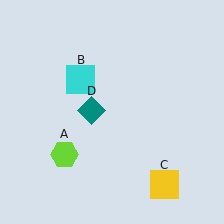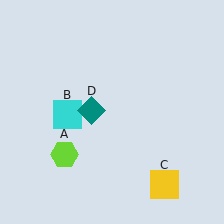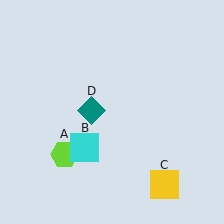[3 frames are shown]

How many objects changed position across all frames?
1 object changed position: cyan square (object B).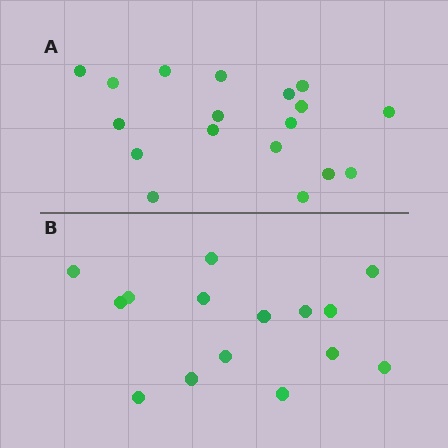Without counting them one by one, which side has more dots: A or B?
Region A (the top region) has more dots.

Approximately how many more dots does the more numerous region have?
Region A has just a few more — roughly 2 or 3 more dots than region B.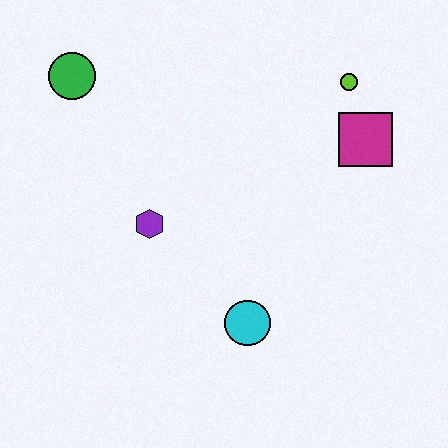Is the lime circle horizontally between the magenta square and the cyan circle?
Yes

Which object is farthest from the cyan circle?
The green circle is farthest from the cyan circle.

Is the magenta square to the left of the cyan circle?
No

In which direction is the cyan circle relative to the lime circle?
The cyan circle is below the lime circle.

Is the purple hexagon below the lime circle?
Yes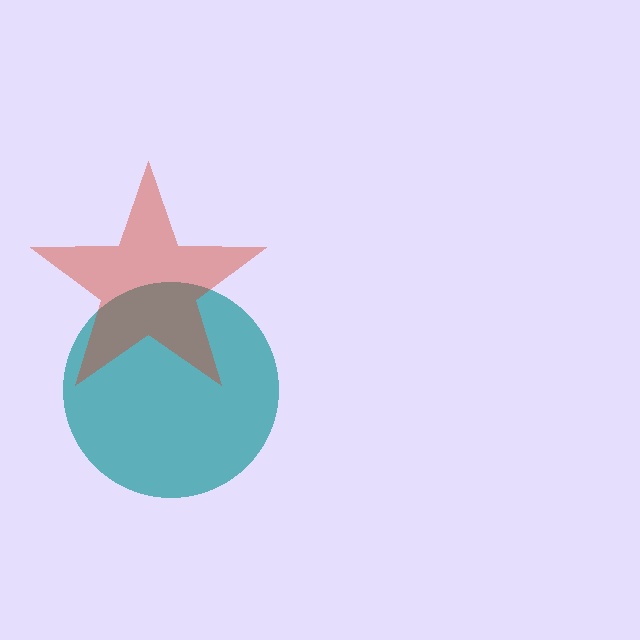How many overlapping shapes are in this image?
There are 2 overlapping shapes in the image.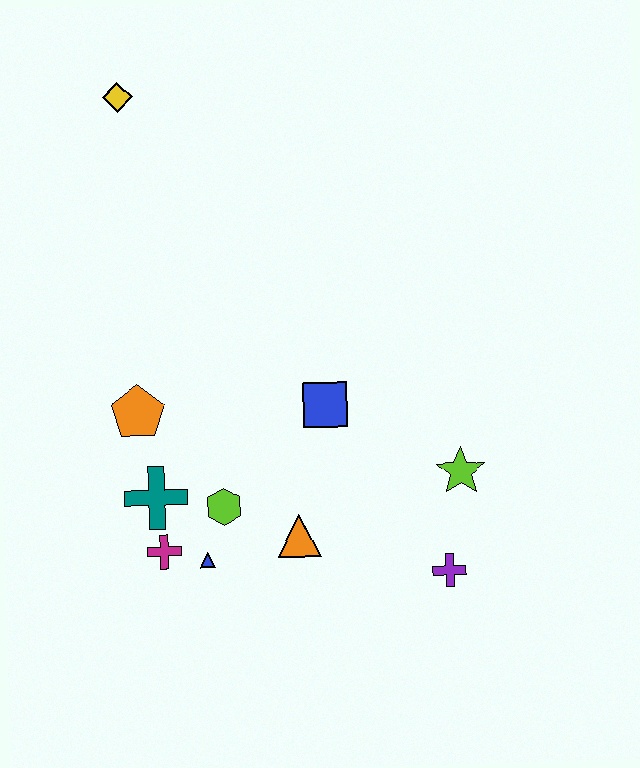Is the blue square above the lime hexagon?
Yes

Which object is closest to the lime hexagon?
The blue triangle is closest to the lime hexagon.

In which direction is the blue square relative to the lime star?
The blue square is to the left of the lime star.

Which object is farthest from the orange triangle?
The yellow diamond is farthest from the orange triangle.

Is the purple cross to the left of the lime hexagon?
No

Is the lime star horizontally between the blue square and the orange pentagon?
No